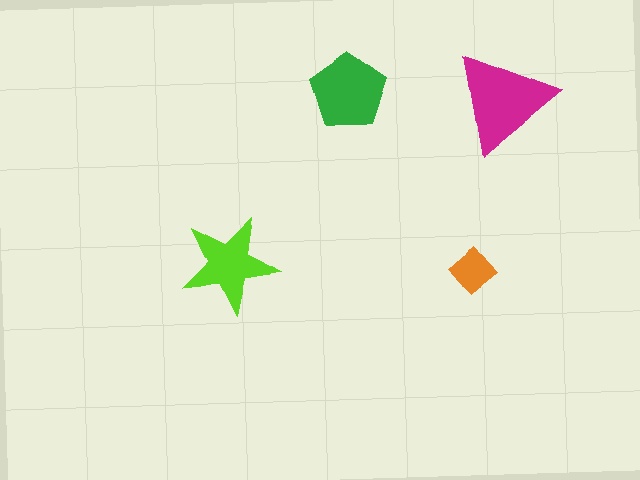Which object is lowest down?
The orange diamond is bottommost.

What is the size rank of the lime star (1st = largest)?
3rd.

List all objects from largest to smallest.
The magenta triangle, the green pentagon, the lime star, the orange diamond.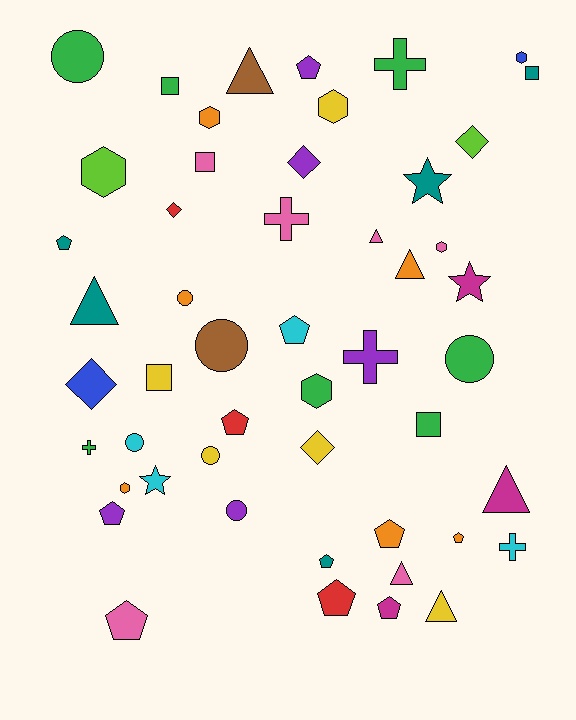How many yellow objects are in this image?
There are 5 yellow objects.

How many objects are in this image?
There are 50 objects.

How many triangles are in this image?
There are 7 triangles.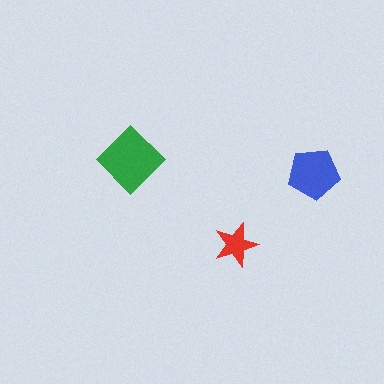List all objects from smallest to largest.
The red star, the blue pentagon, the green diamond.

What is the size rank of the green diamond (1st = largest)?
1st.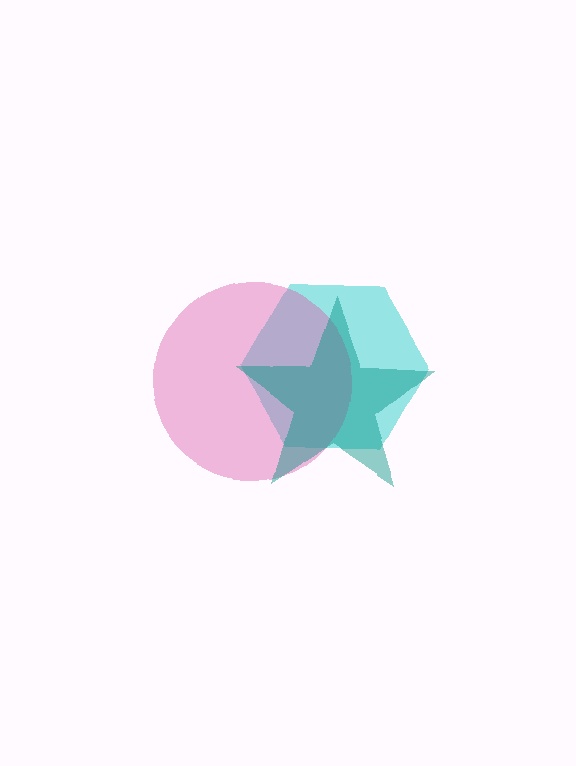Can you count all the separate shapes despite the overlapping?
Yes, there are 3 separate shapes.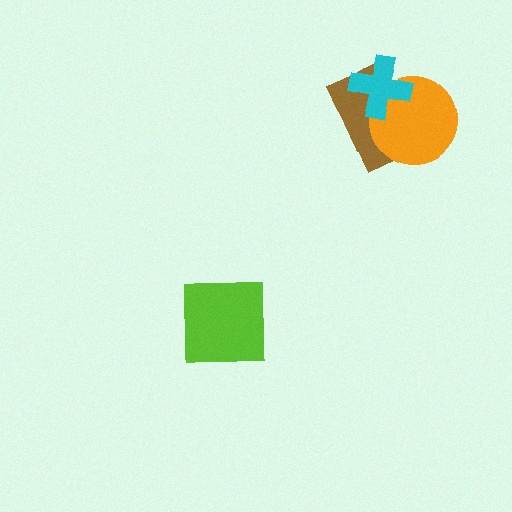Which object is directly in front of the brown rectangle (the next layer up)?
The orange circle is directly in front of the brown rectangle.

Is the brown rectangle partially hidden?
Yes, it is partially covered by another shape.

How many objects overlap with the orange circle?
2 objects overlap with the orange circle.